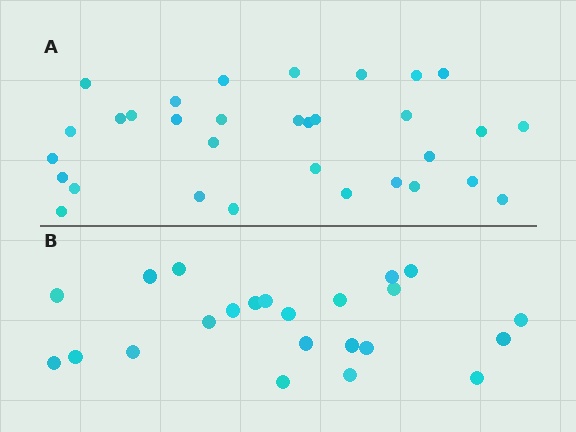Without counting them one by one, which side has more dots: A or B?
Region A (the top region) has more dots.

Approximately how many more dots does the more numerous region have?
Region A has roughly 8 or so more dots than region B.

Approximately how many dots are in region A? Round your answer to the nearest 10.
About 30 dots. (The exact count is 32, which rounds to 30.)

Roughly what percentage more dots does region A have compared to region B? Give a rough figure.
About 40% more.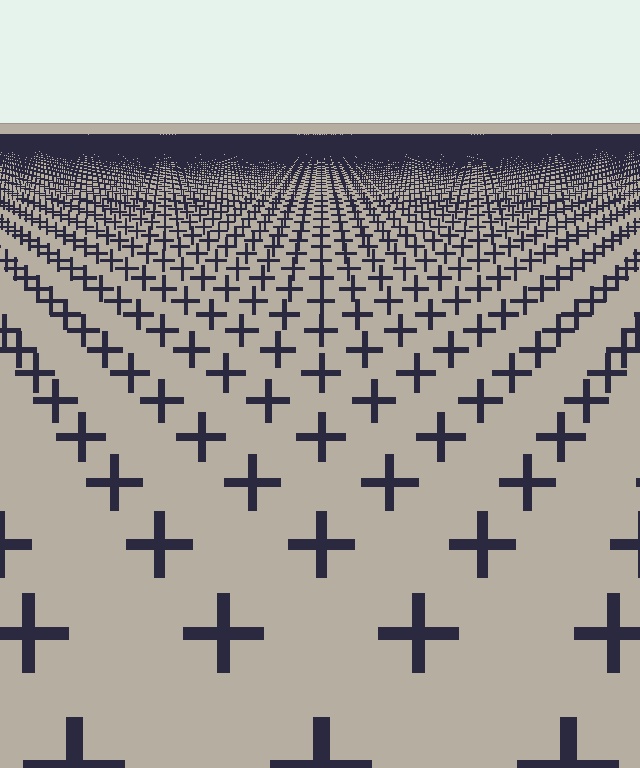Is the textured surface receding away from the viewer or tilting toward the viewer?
The surface is receding away from the viewer. Texture elements get smaller and denser toward the top.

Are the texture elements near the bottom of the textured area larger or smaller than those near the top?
Larger. Near the bottom, elements are closer to the viewer and appear at a bigger on-screen size.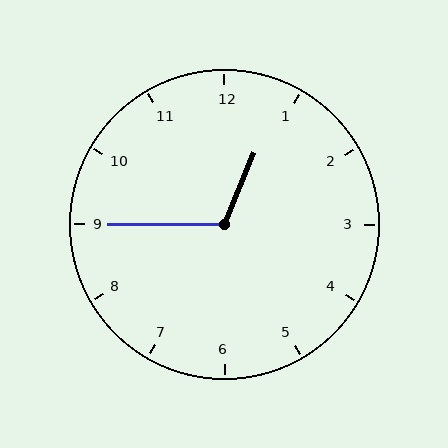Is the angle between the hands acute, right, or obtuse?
It is obtuse.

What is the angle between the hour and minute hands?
Approximately 112 degrees.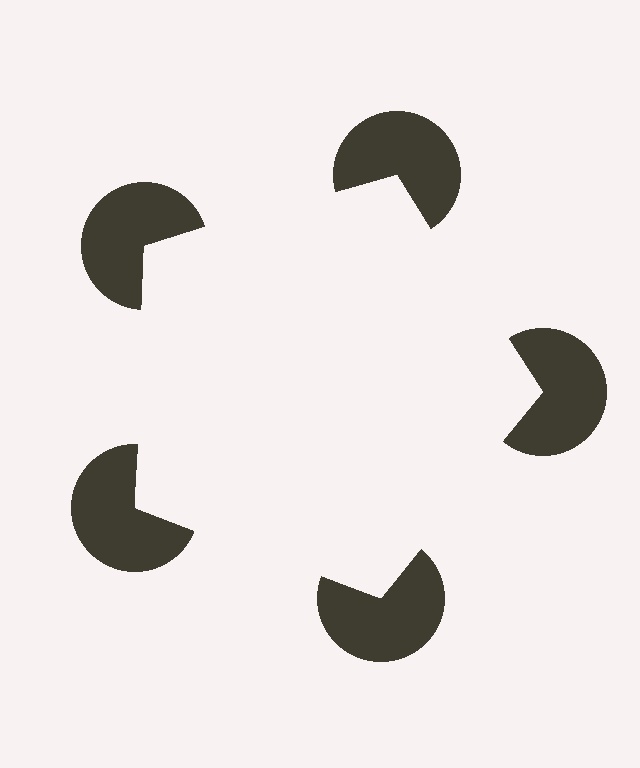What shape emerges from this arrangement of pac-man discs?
An illusory pentagon — its edges are inferred from the aligned wedge cuts in the pac-man discs, not physically drawn.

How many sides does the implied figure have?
5 sides.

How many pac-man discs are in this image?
There are 5 — one at each vertex of the illusory pentagon.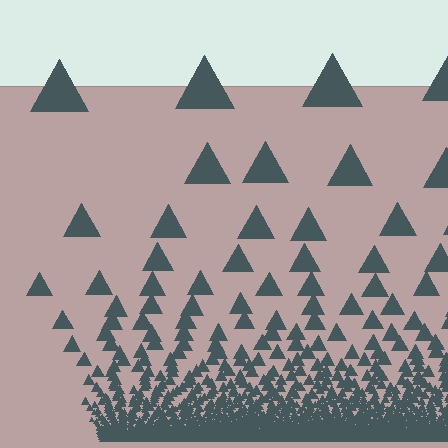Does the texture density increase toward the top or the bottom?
Density increases toward the bottom.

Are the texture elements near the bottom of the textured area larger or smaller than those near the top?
Smaller. The gradient is inverted — elements near the bottom are smaller and denser.